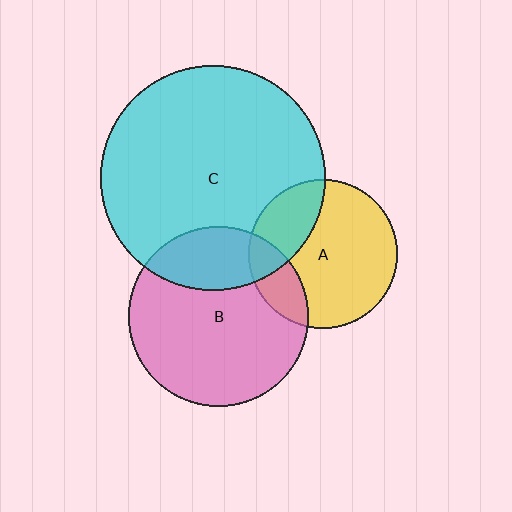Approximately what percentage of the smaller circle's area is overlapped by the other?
Approximately 25%.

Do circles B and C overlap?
Yes.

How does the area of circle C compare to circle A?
Approximately 2.3 times.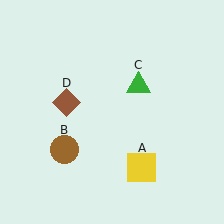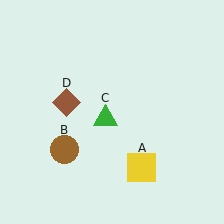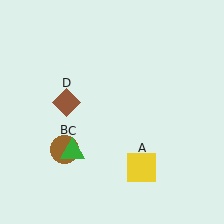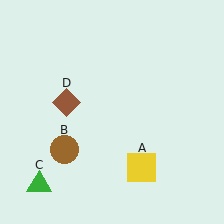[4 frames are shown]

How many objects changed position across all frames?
1 object changed position: green triangle (object C).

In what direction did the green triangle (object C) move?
The green triangle (object C) moved down and to the left.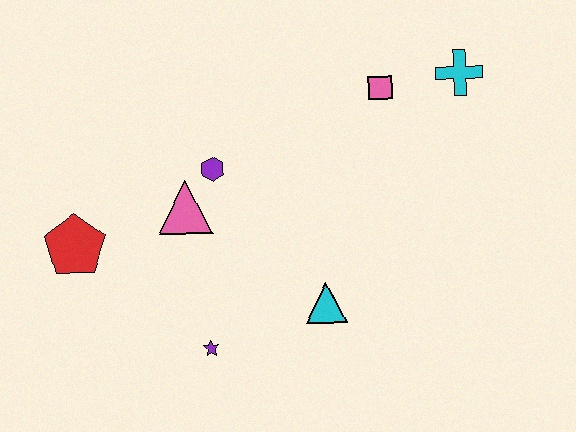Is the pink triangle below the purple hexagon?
Yes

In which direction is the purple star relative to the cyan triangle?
The purple star is to the left of the cyan triangle.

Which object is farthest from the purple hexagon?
The cyan cross is farthest from the purple hexagon.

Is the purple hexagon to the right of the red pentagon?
Yes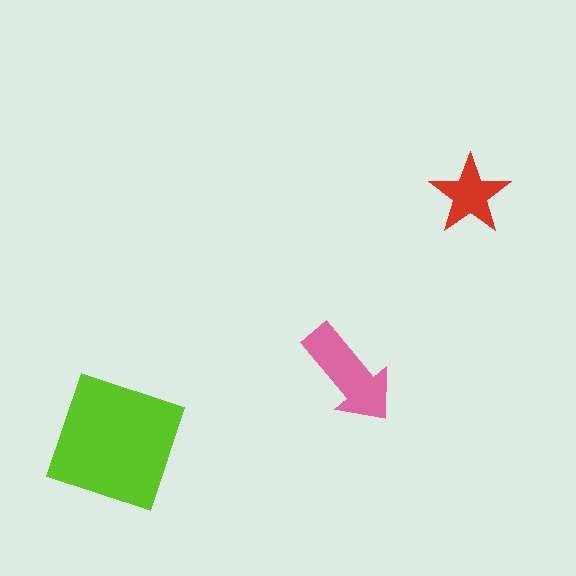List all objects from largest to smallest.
The lime square, the pink arrow, the red star.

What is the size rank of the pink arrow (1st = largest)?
2nd.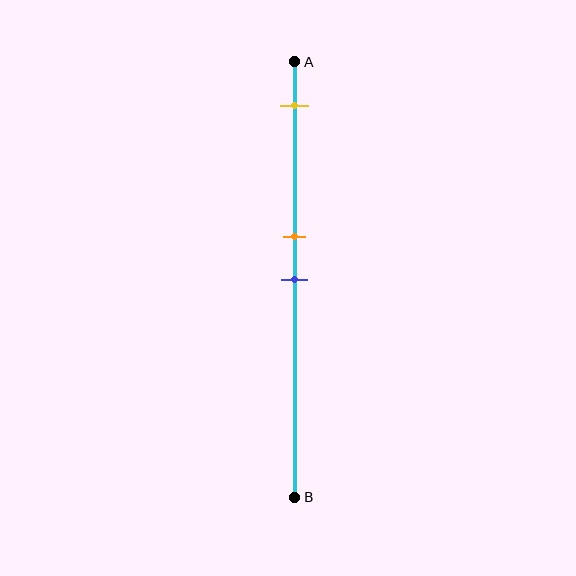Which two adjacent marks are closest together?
The orange and blue marks are the closest adjacent pair.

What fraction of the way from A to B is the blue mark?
The blue mark is approximately 50% (0.5) of the way from A to B.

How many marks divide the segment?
There are 3 marks dividing the segment.